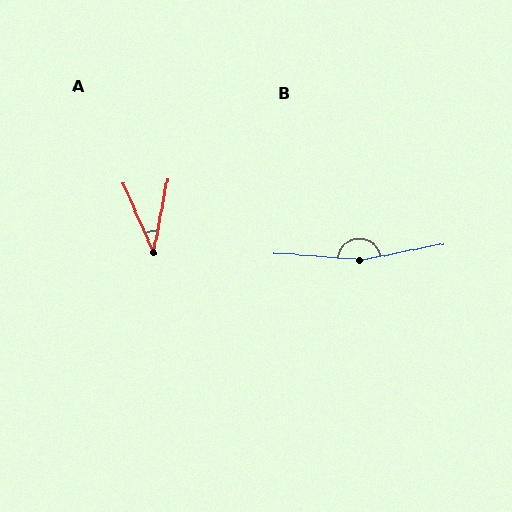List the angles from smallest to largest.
A (35°), B (165°).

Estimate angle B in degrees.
Approximately 165 degrees.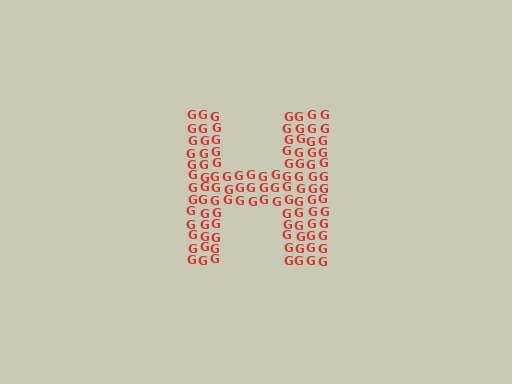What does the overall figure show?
The overall figure shows the letter H.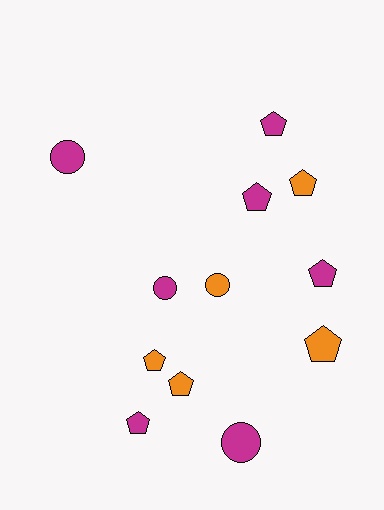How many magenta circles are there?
There are 3 magenta circles.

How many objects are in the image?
There are 12 objects.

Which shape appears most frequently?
Pentagon, with 8 objects.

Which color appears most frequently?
Magenta, with 7 objects.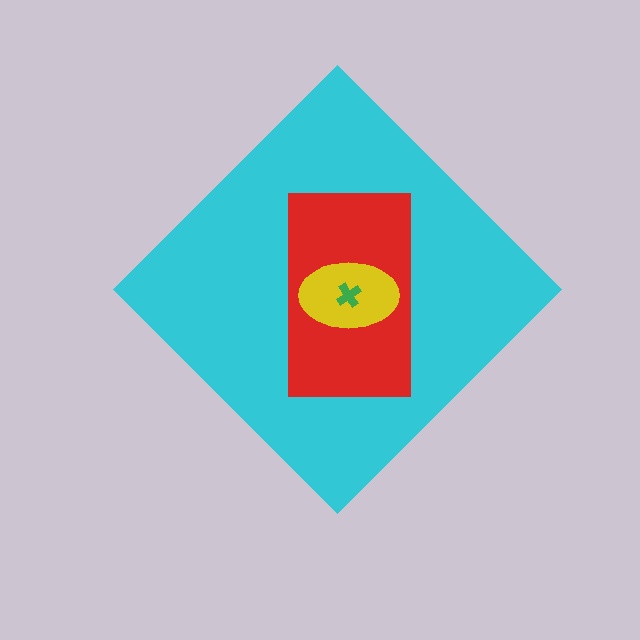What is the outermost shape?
The cyan diamond.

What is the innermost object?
The green cross.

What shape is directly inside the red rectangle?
The yellow ellipse.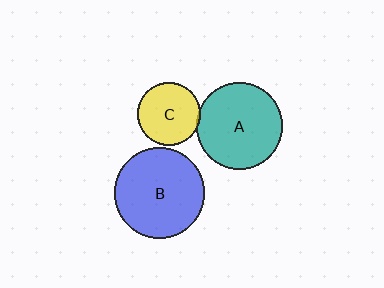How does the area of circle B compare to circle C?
Approximately 2.1 times.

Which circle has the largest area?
Circle B (blue).